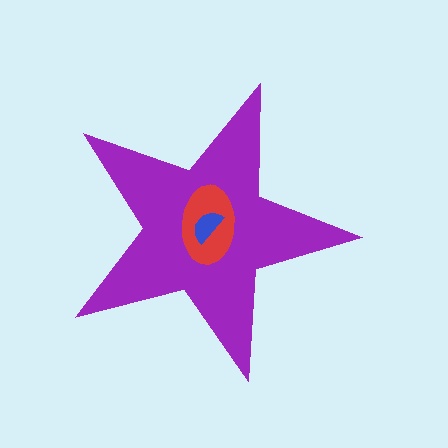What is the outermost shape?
The purple star.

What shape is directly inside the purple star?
The red ellipse.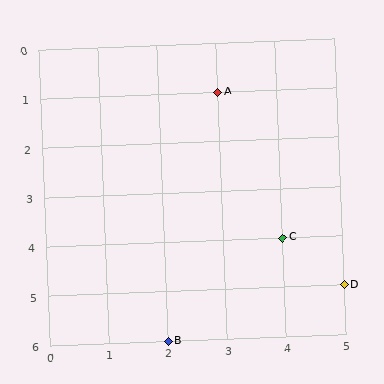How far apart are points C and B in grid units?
Points C and B are 2 columns and 2 rows apart (about 2.8 grid units diagonally).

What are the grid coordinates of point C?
Point C is at grid coordinates (4, 4).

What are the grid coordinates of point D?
Point D is at grid coordinates (5, 5).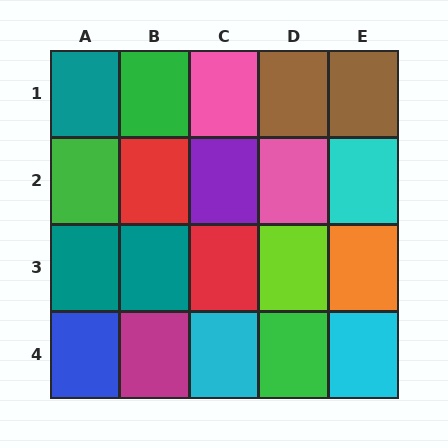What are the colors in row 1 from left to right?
Teal, green, pink, brown, brown.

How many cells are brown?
2 cells are brown.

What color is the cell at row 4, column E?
Cyan.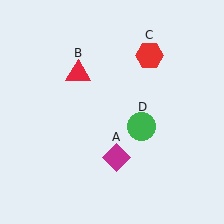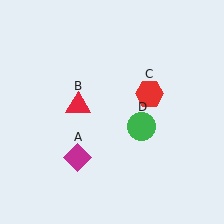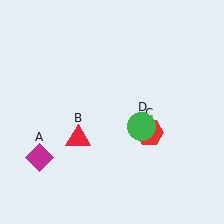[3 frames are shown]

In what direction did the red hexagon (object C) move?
The red hexagon (object C) moved down.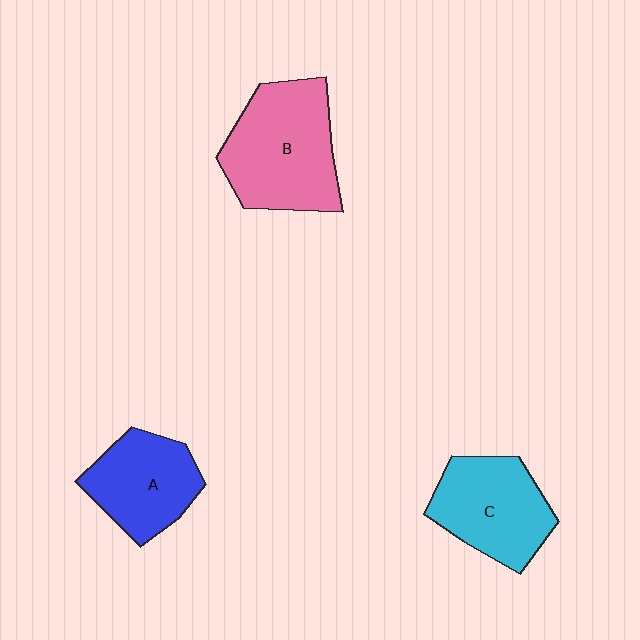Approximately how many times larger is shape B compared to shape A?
Approximately 1.4 times.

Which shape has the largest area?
Shape B (pink).